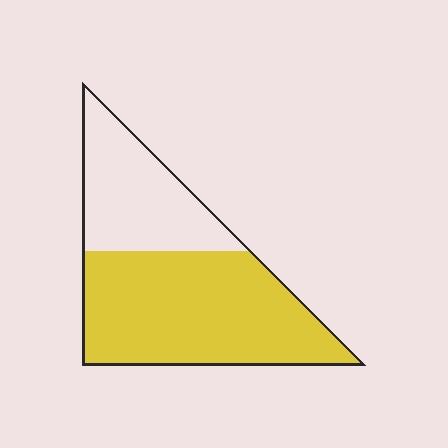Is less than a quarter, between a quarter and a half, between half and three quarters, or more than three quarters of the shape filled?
Between half and three quarters.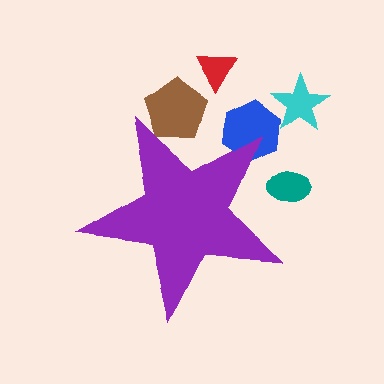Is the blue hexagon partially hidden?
Yes, the blue hexagon is partially hidden behind the purple star.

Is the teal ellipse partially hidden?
Yes, the teal ellipse is partially hidden behind the purple star.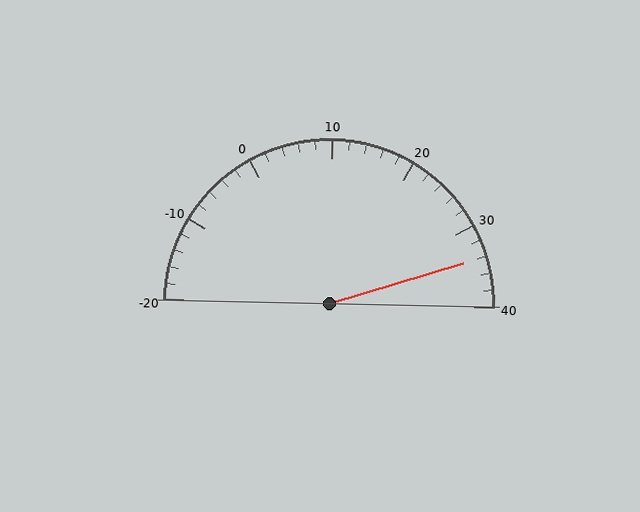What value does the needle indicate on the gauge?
The needle indicates approximately 34.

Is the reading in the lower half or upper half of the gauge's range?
The reading is in the upper half of the range (-20 to 40).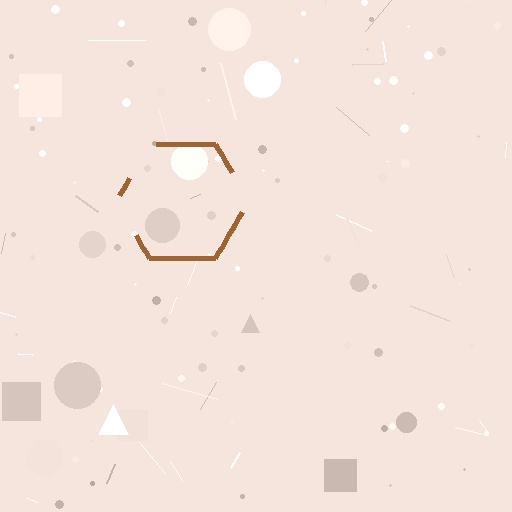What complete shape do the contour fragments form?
The contour fragments form a hexagon.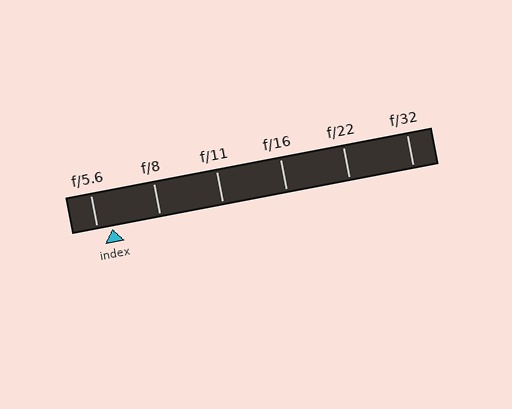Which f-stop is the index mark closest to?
The index mark is closest to f/5.6.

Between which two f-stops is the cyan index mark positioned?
The index mark is between f/5.6 and f/8.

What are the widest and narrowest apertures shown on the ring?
The widest aperture shown is f/5.6 and the narrowest is f/32.